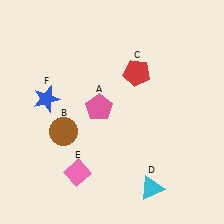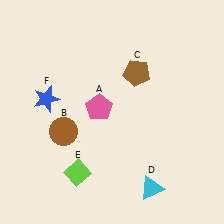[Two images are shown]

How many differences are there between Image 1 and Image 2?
There are 2 differences between the two images.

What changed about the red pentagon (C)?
In Image 1, C is red. In Image 2, it changed to brown.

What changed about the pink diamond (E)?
In Image 1, E is pink. In Image 2, it changed to lime.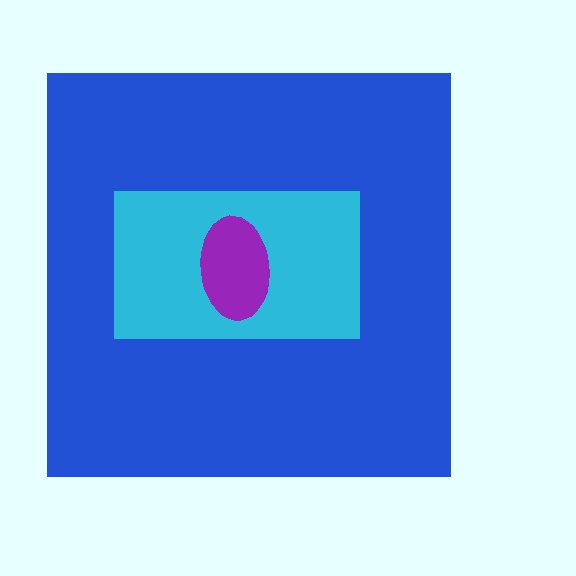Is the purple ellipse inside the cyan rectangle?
Yes.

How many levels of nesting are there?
3.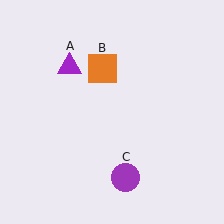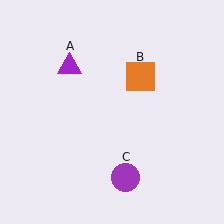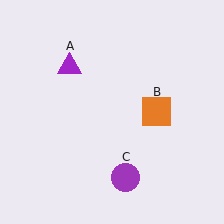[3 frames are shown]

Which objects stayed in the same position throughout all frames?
Purple triangle (object A) and purple circle (object C) remained stationary.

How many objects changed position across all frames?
1 object changed position: orange square (object B).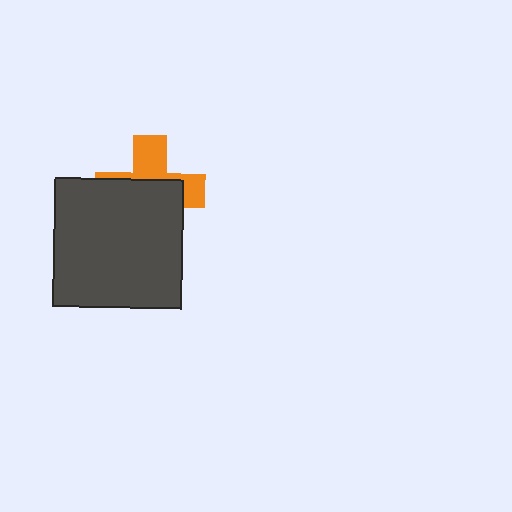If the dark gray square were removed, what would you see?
You would see the complete orange cross.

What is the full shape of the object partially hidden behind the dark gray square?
The partially hidden object is an orange cross.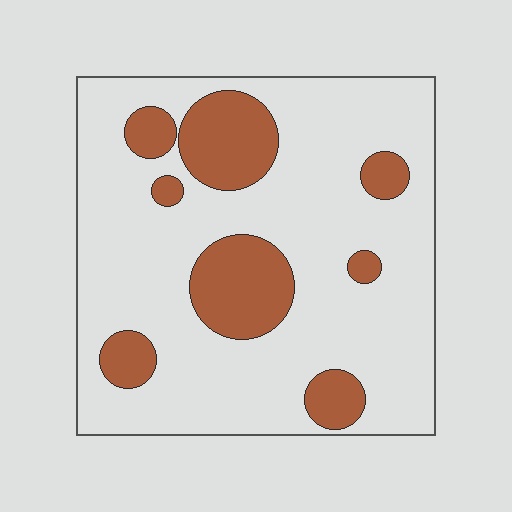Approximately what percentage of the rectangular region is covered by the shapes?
Approximately 20%.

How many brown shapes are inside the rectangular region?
8.